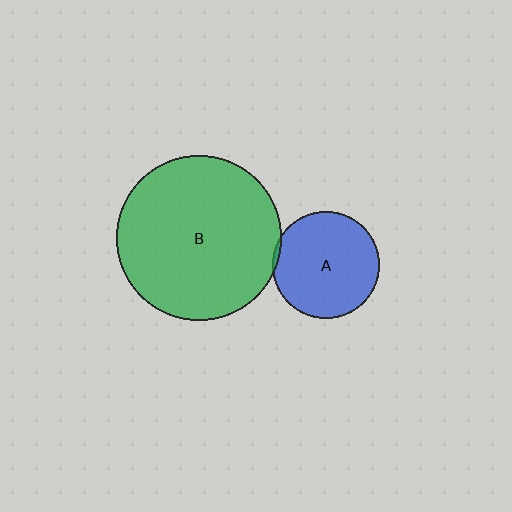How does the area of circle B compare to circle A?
Approximately 2.4 times.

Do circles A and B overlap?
Yes.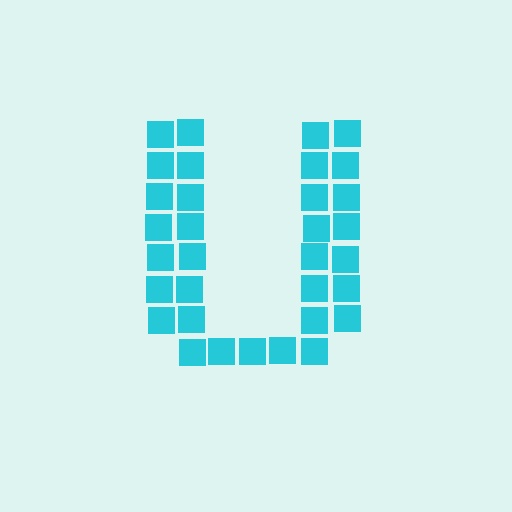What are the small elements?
The small elements are squares.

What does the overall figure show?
The overall figure shows the letter U.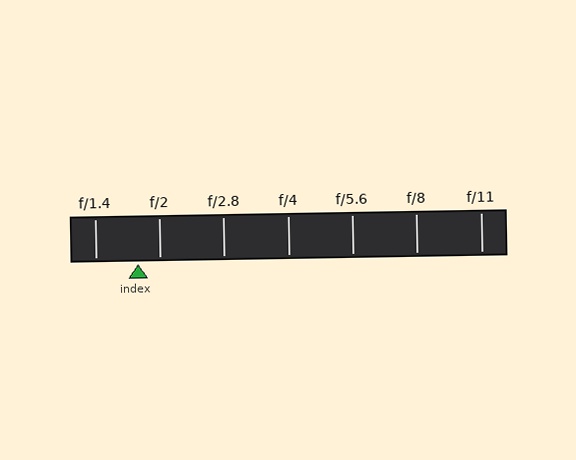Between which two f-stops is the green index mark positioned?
The index mark is between f/1.4 and f/2.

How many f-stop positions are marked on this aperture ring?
There are 7 f-stop positions marked.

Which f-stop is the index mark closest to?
The index mark is closest to f/2.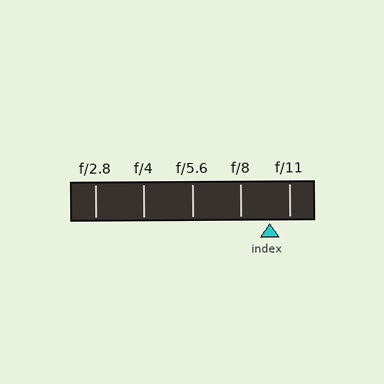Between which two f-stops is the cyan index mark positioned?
The index mark is between f/8 and f/11.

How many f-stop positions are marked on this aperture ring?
There are 5 f-stop positions marked.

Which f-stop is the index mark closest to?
The index mark is closest to f/11.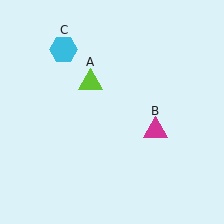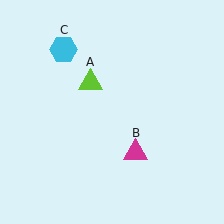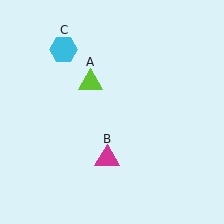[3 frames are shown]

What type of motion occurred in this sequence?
The magenta triangle (object B) rotated clockwise around the center of the scene.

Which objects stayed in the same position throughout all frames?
Lime triangle (object A) and cyan hexagon (object C) remained stationary.